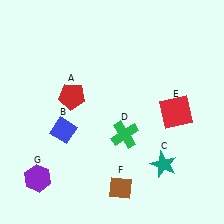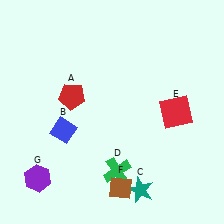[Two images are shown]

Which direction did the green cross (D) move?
The green cross (D) moved down.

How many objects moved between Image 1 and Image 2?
2 objects moved between the two images.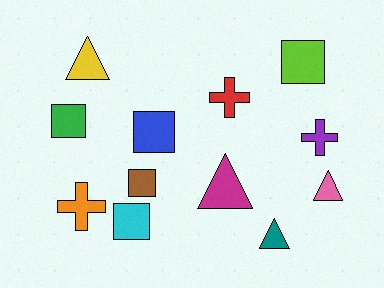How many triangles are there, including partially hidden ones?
There are 4 triangles.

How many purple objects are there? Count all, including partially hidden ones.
There is 1 purple object.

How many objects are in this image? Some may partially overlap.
There are 12 objects.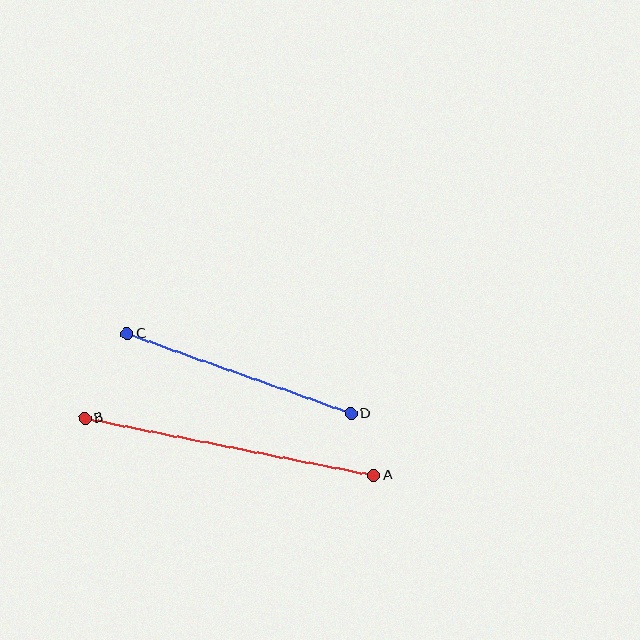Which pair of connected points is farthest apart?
Points A and B are farthest apart.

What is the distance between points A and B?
The distance is approximately 295 pixels.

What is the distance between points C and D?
The distance is approximately 237 pixels.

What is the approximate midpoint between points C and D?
The midpoint is at approximately (239, 374) pixels.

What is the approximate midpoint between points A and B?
The midpoint is at approximately (229, 447) pixels.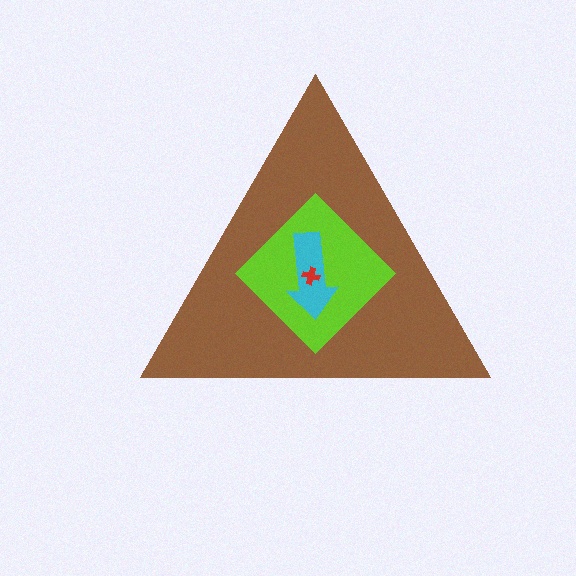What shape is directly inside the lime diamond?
The cyan arrow.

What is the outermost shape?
The brown triangle.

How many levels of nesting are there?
4.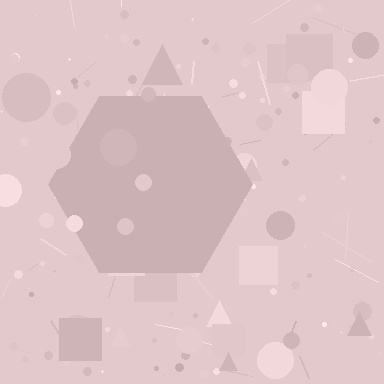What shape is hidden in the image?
A hexagon is hidden in the image.